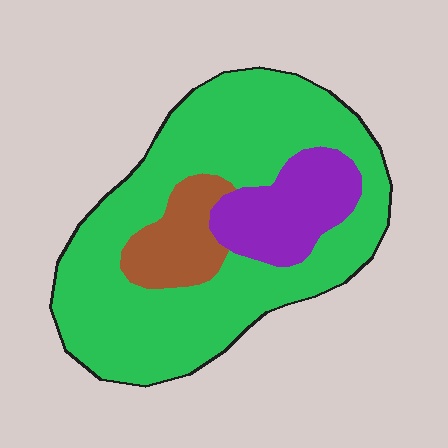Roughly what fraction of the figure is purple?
Purple takes up about one sixth (1/6) of the figure.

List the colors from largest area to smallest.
From largest to smallest: green, purple, brown.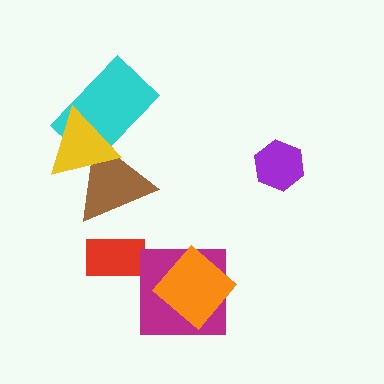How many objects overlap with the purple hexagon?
0 objects overlap with the purple hexagon.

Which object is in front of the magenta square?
The orange diamond is in front of the magenta square.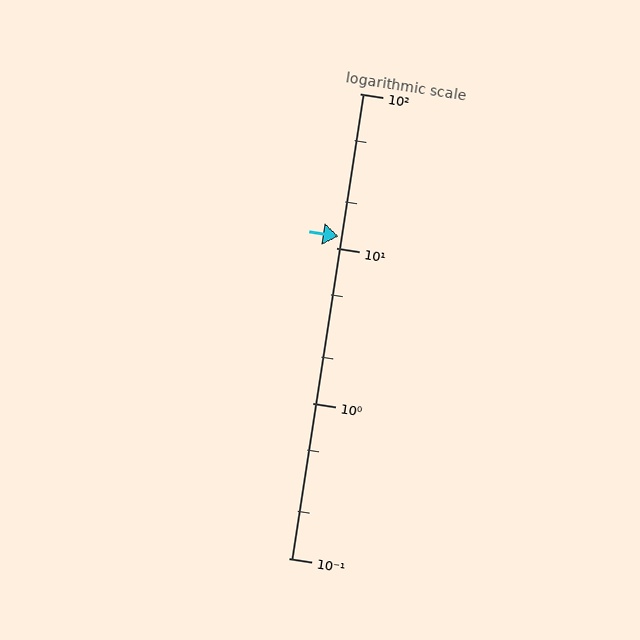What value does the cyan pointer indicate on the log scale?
The pointer indicates approximately 12.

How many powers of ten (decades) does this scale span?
The scale spans 3 decades, from 0.1 to 100.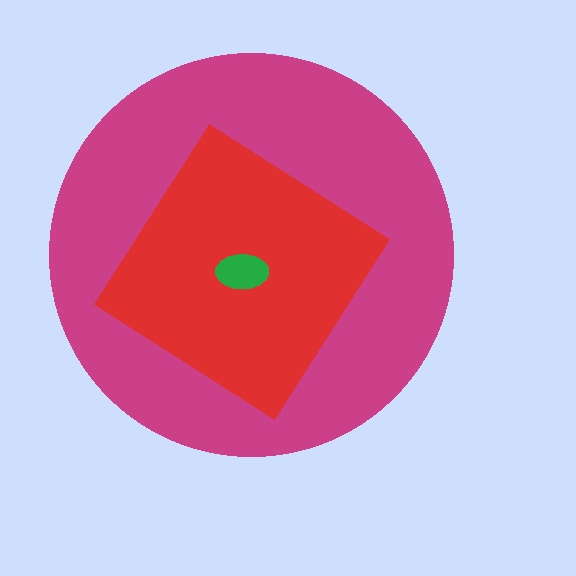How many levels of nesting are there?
3.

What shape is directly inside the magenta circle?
The red diamond.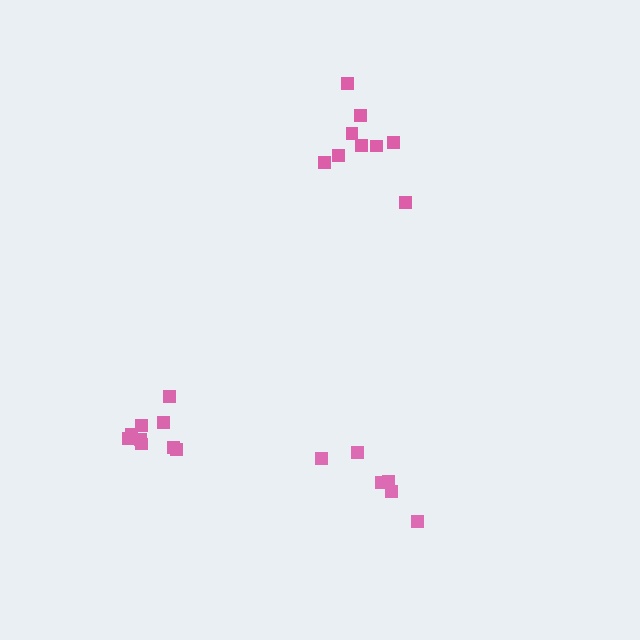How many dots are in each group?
Group 1: 6 dots, Group 2: 9 dots, Group 3: 9 dots (24 total).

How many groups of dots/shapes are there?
There are 3 groups.